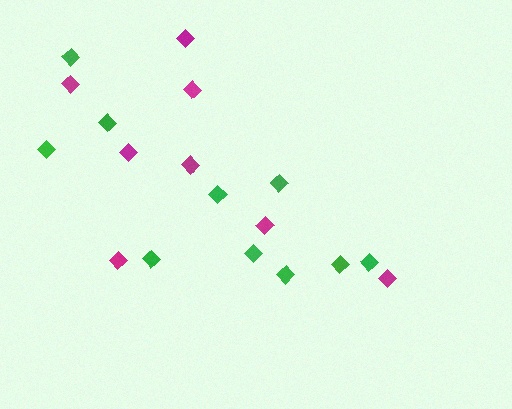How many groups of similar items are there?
There are 2 groups: one group of magenta diamonds (8) and one group of green diamonds (10).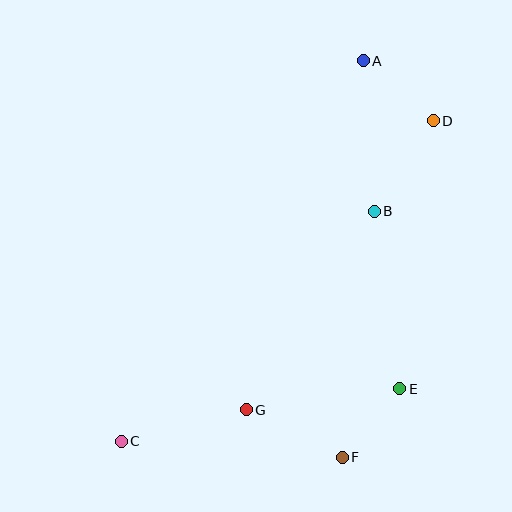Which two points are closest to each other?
Points E and F are closest to each other.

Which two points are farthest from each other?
Points A and C are farthest from each other.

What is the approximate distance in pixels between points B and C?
The distance between B and C is approximately 342 pixels.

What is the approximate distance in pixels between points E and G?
The distance between E and G is approximately 155 pixels.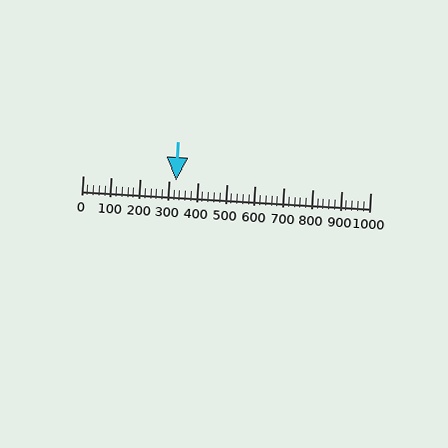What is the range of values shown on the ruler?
The ruler shows values from 0 to 1000.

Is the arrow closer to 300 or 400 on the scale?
The arrow is closer to 300.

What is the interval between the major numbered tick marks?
The major tick marks are spaced 100 units apart.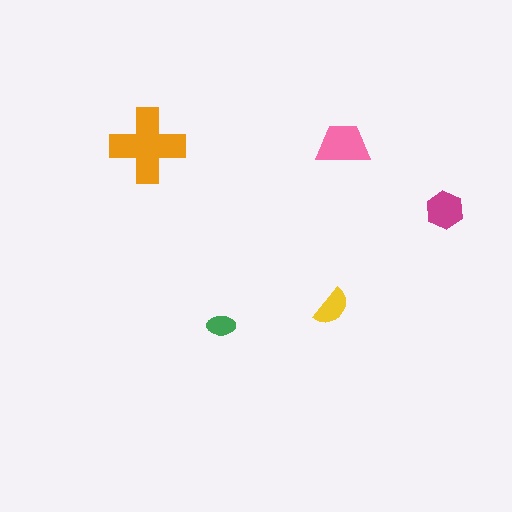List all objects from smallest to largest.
The green ellipse, the yellow semicircle, the magenta hexagon, the pink trapezoid, the orange cross.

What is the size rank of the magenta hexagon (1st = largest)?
3rd.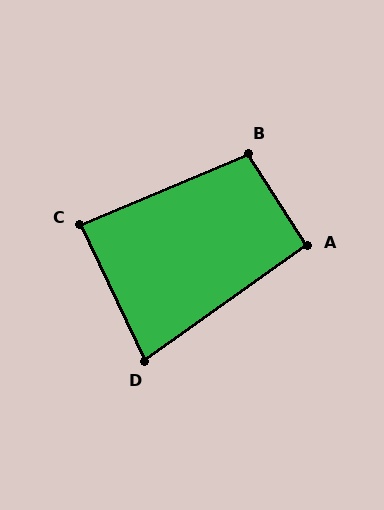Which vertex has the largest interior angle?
B, at approximately 100 degrees.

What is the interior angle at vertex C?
Approximately 88 degrees (approximately right).